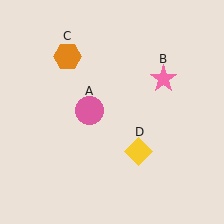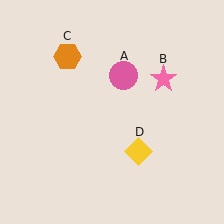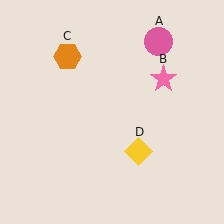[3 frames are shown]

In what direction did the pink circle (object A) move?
The pink circle (object A) moved up and to the right.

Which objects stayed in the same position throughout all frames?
Pink star (object B) and orange hexagon (object C) and yellow diamond (object D) remained stationary.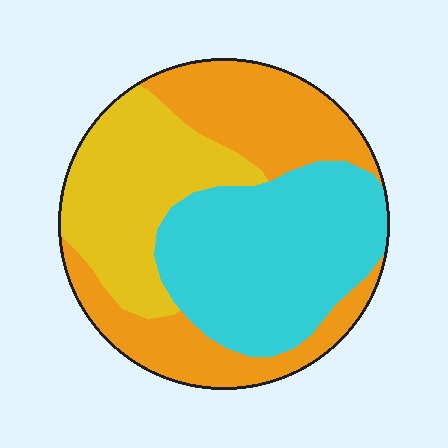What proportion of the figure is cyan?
Cyan covers 38% of the figure.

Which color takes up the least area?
Yellow, at roughly 25%.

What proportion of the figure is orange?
Orange takes up between a quarter and a half of the figure.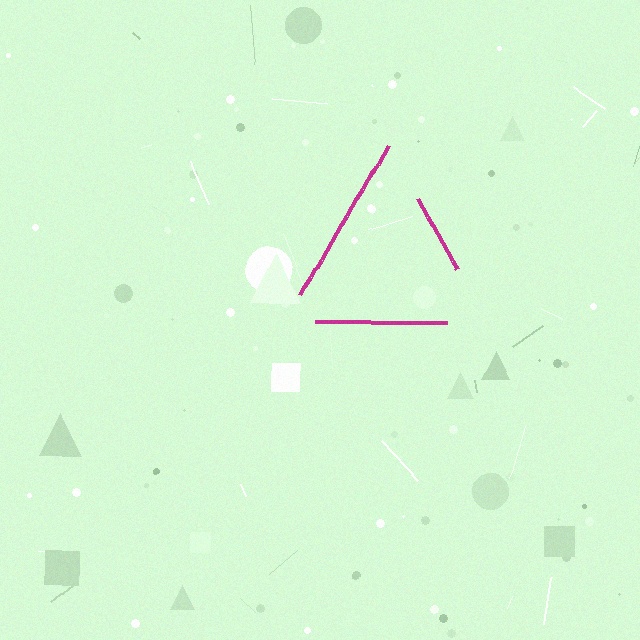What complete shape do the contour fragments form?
The contour fragments form a triangle.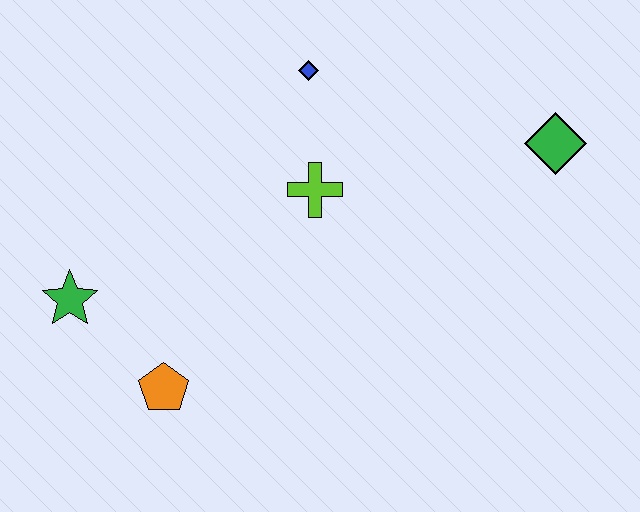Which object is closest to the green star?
The orange pentagon is closest to the green star.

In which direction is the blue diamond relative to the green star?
The blue diamond is to the right of the green star.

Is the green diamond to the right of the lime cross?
Yes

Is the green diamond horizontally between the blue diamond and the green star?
No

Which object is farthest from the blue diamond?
The orange pentagon is farthest from the blue diamond.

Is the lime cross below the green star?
No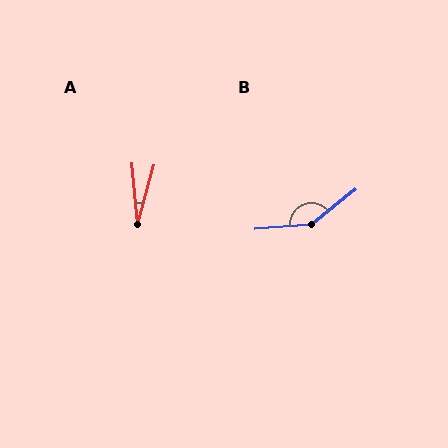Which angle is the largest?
B, at approximately 146 degrees.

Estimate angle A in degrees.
Approximately 21 degrees.